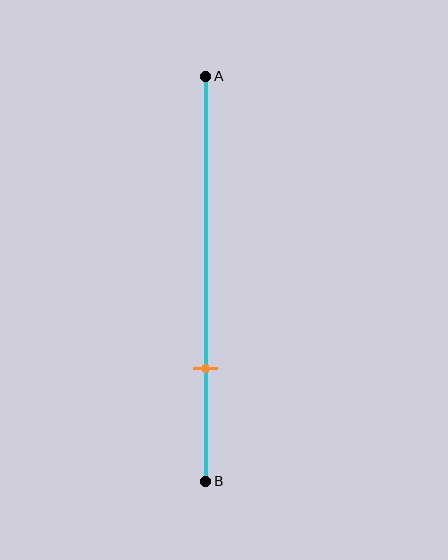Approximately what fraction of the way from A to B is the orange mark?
The orange mark is approximately 70% of the way from A to B.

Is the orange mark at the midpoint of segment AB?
No, the mark is at about 70% from A, not at the 50% midpoint.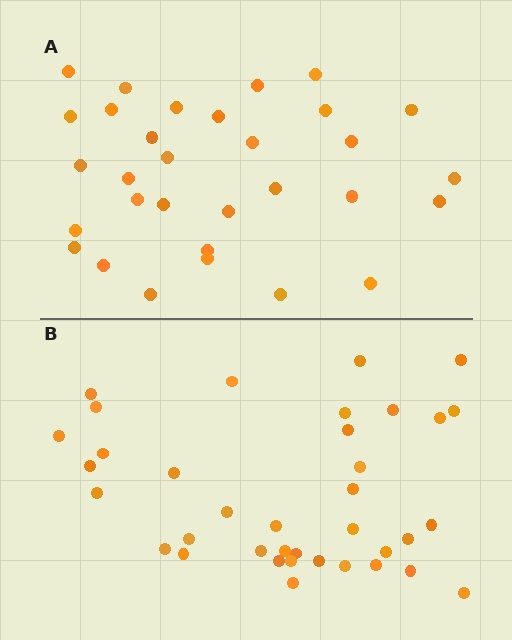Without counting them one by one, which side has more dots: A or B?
Region B (the bottom region) has more dots.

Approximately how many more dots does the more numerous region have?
Region B has about 6 more dots than region A.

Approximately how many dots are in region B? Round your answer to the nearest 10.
About 40 dots. (The exact count is 37, which rounds to 40.)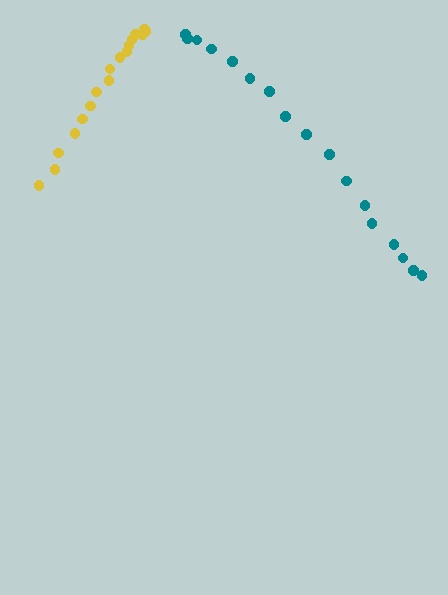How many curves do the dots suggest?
There are 2 distinct paths.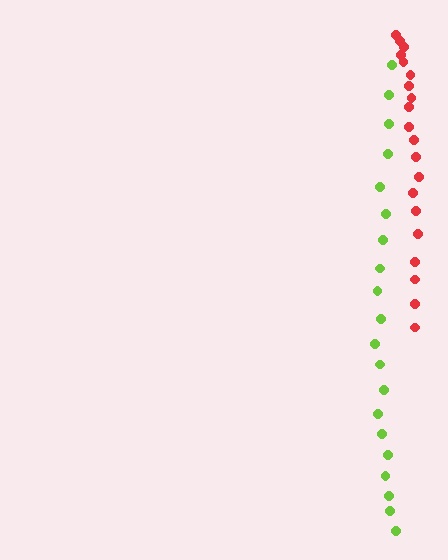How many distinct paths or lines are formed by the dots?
There are 2 distinct paths.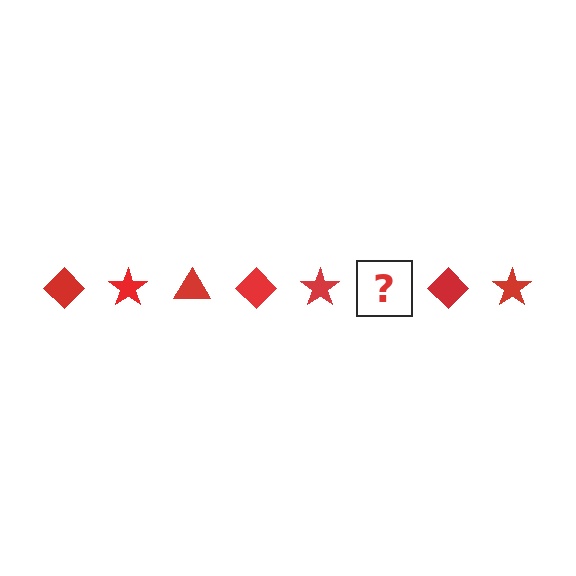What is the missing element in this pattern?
The missing element is a red triangle.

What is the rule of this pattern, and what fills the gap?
The rule is that the pattern cycles through diamond, star, triangle shapes in red. The gap should be filled with a red triangle.